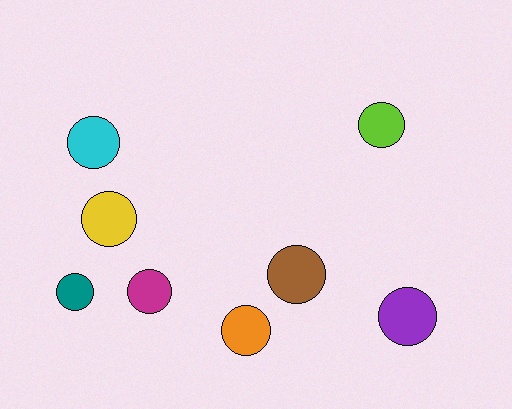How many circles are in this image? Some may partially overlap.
There are 8 circles.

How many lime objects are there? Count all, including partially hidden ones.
There is 1 lime object.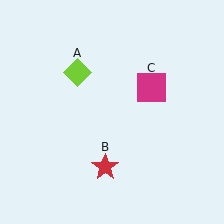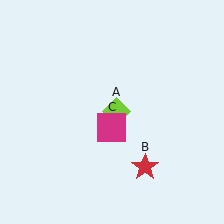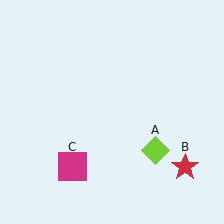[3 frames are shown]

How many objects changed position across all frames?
3 objects changed position: lime diamond (object A), red star (object B), magenta square (object C).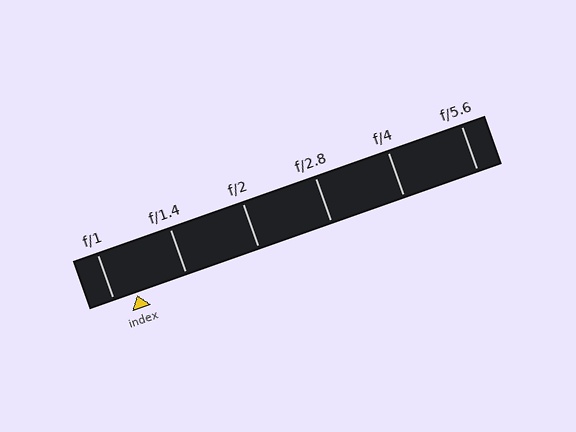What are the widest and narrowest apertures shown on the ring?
The widest aperture shown is f/1 and the narrowest is f/5.6.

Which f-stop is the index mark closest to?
The index mark is closest to f/1.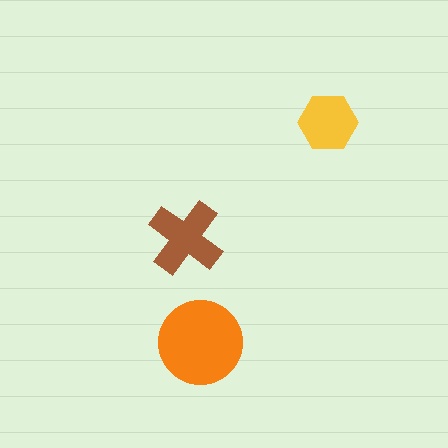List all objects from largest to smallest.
The orange circle, the brown cross, the yellow hexagon.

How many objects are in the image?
There are 3 objects in the image.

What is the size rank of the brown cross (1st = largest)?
2nd.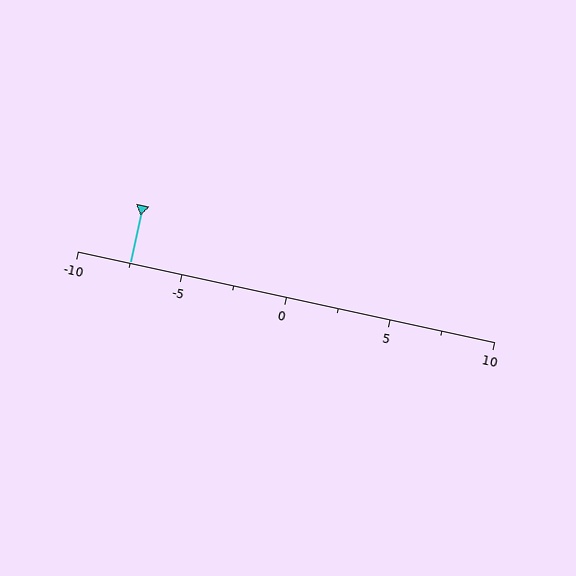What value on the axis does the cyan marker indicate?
The marker indicates approximately -7.5.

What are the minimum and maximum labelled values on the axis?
The axis runs from -10 to 10.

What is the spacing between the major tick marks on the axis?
The major ticks are spaced 5 apart.